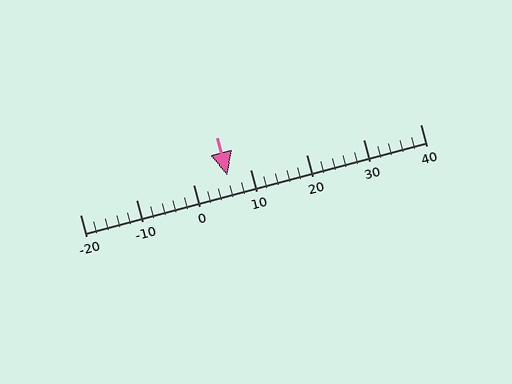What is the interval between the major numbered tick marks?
The major tick marks are spaced 10 units apart.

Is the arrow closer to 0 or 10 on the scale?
The arrow is closer to 10.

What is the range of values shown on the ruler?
The ruler shows values from -20 to 40.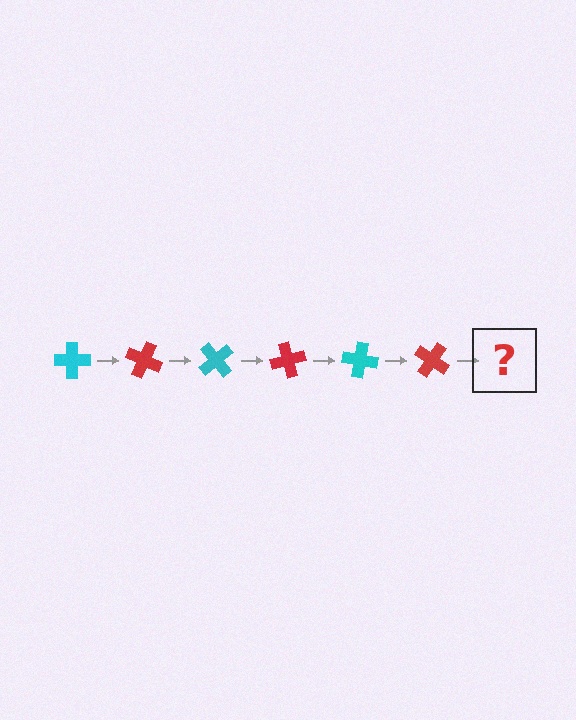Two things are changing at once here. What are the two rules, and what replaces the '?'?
The two rules are that it rotates 25 degrees each step and the color cycles through cyan and red. The '?' should be a cyan cross, rotated 150 degrees from the start.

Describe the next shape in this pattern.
It should be a cyan cross, rotated 150 degrees from the start.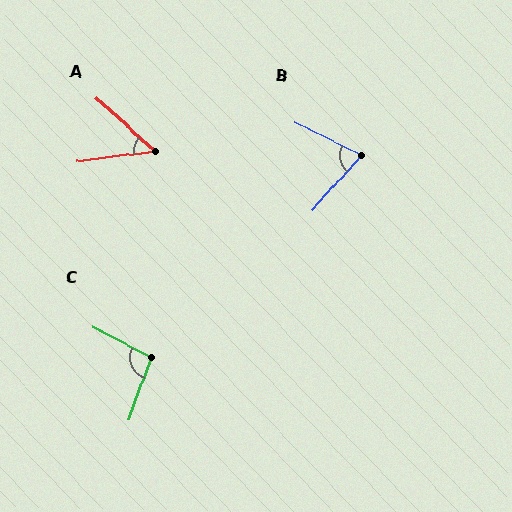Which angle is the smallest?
A, at approximately 49 degrees.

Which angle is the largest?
C, at approximately 97 degrees.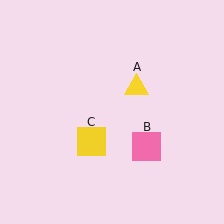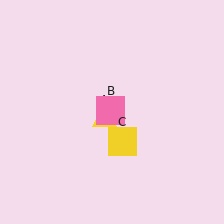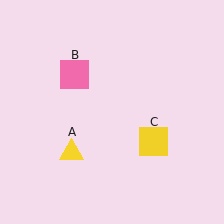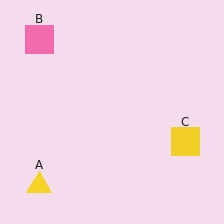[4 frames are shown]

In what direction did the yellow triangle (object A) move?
The yellow triangle (object A) moved down and to the left.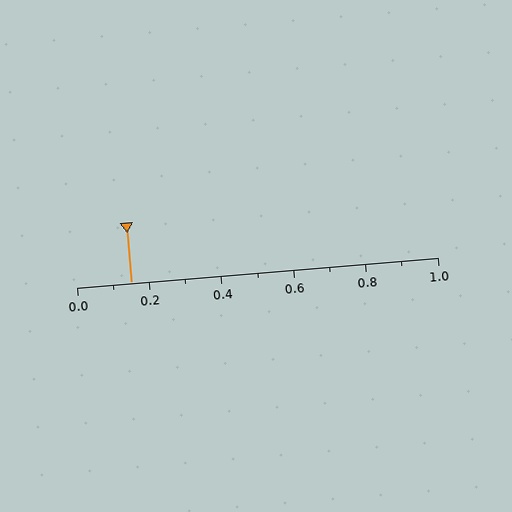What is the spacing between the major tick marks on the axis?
The major ticks are spaced 0.2 apart.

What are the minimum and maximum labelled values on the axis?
The axis runs from 0.0 to 1.0.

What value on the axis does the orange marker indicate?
The marker indicates approximately 0.15.